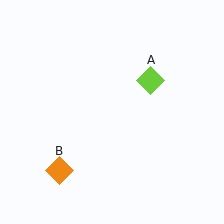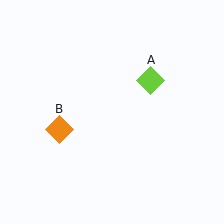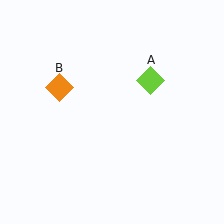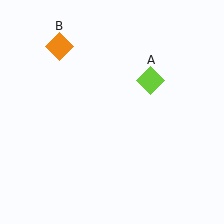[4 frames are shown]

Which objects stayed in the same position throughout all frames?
Lime diamond (object A) remained stationary.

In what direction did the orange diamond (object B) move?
The orange diamond (object B) moved up.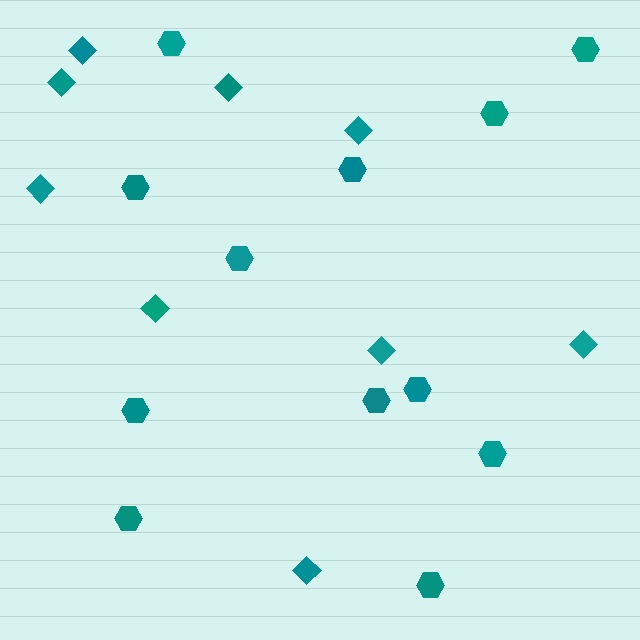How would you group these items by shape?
There are 2 groups: one group of hexagons (12) and one group of diamonds (9).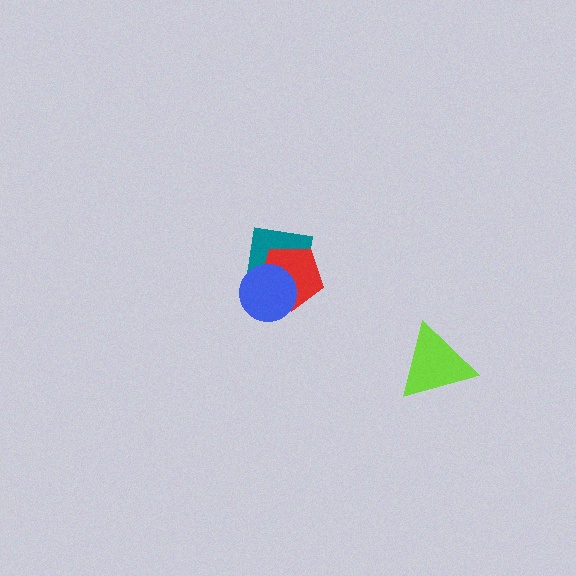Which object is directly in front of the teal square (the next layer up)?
The red pentagon is directly in front of the teal square.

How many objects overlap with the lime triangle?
0 objects overlap with the lime triangle.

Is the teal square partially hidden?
Yes, it is partially covered by another shape.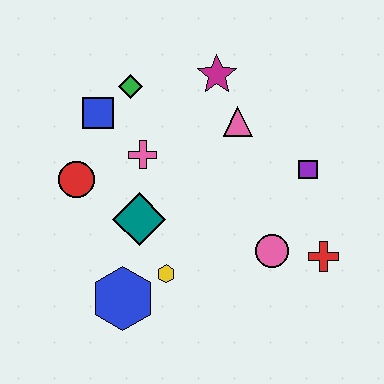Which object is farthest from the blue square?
The red cross is farthest from the blue square.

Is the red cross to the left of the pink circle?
No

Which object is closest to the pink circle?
The red cross is closest to the pink circle.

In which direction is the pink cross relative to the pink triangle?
The pink cross is to the left of the pink triangle.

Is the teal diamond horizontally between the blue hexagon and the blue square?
No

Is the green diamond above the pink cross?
Yes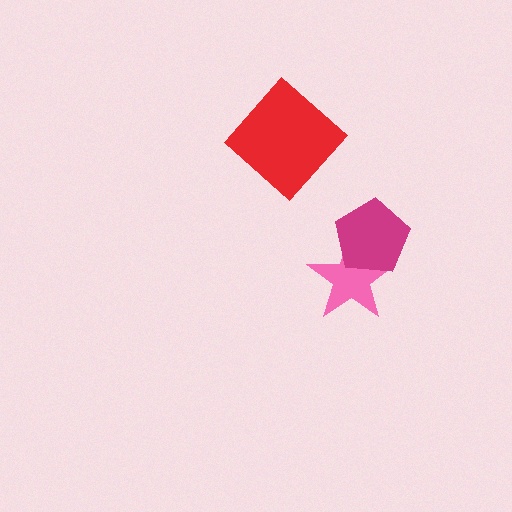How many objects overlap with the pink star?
1 object overlaps with the pink star.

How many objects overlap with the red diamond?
0 objects overlap with the red diamond.